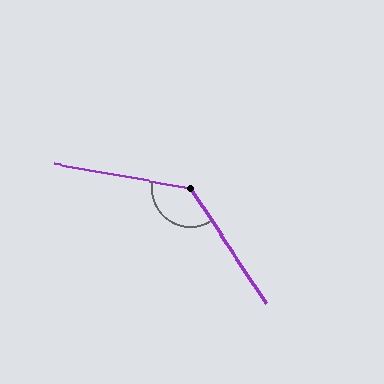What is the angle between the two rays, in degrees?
Approximately 134 degrees.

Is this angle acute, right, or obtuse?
It is obtuse.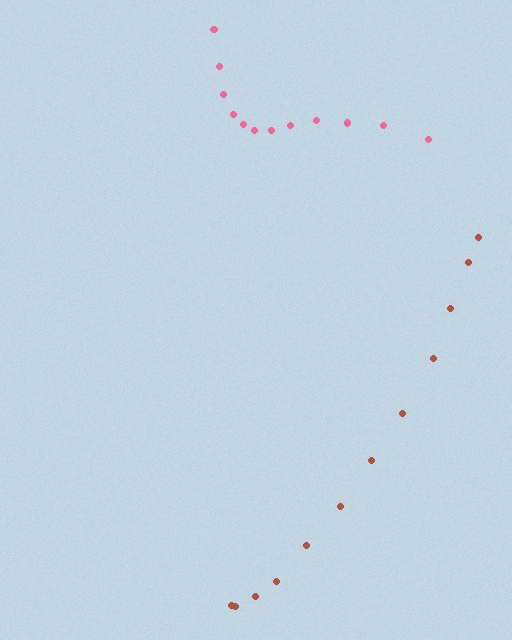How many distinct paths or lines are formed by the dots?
There are 2 distinct paths.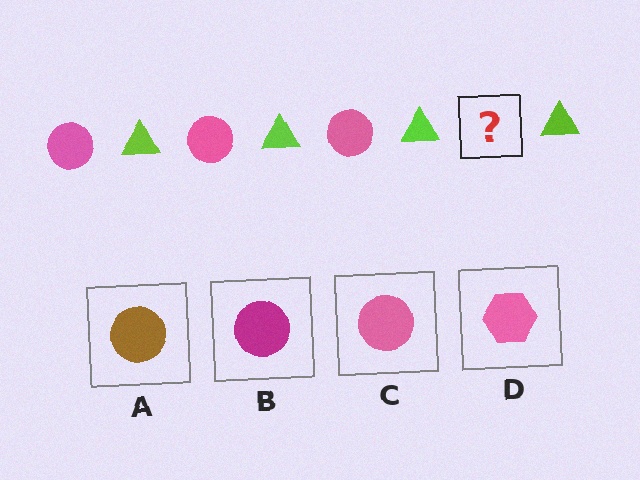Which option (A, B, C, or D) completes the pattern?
C.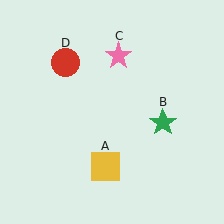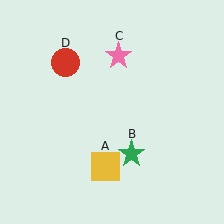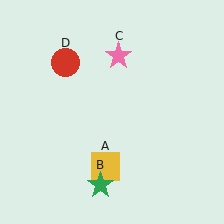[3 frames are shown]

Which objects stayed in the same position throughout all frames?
Yellow square (object A) and pink star (object C) and red circle (object D) remained stationary.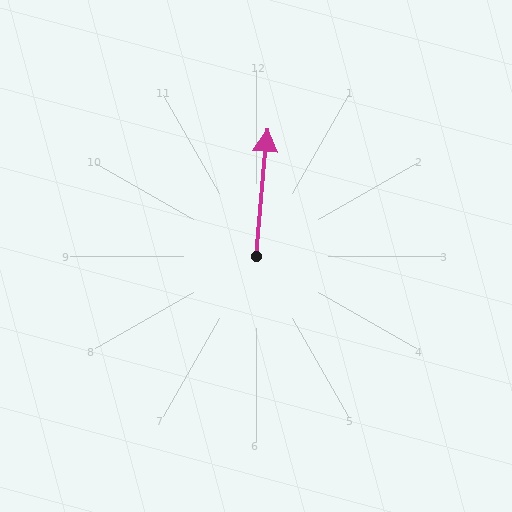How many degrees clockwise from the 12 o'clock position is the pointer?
Approximately 5 degrees.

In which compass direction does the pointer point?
North.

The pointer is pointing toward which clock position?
Roughly 12 o'clock.